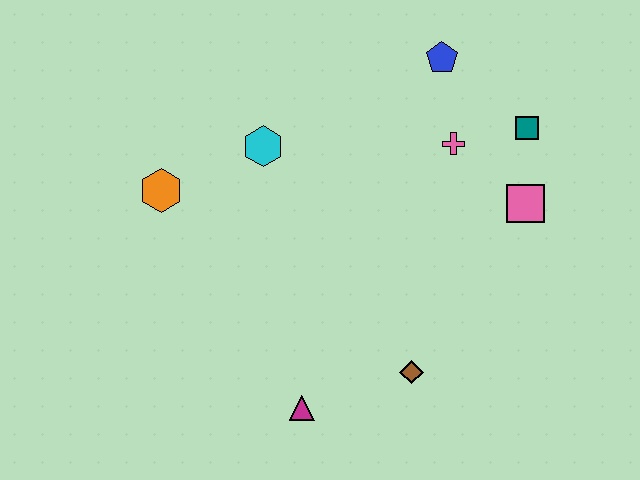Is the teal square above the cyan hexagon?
Yes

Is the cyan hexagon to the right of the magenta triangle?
No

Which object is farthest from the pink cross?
The magenta triangle is farthest from the pink cross.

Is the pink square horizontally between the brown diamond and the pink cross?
No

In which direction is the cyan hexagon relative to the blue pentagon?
The cyan hexagon is to the left of the blue pentagon.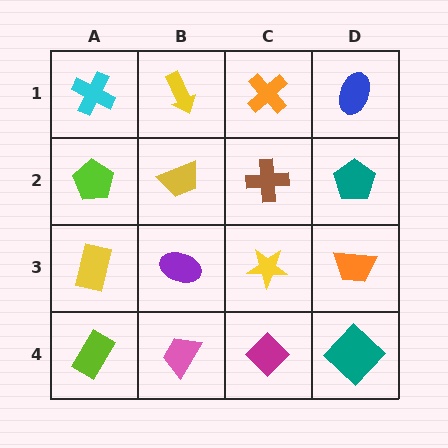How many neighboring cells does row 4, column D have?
2.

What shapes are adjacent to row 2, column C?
An orange cross (row 1, column C), a yellow star (row 3, column C), a yellow trapezoid (row 2, column B), a teal pentagon (row 2, column D).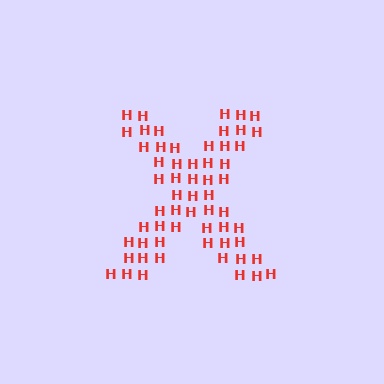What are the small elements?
The small elements are letter H's.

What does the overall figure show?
The overall figure shows the letter X.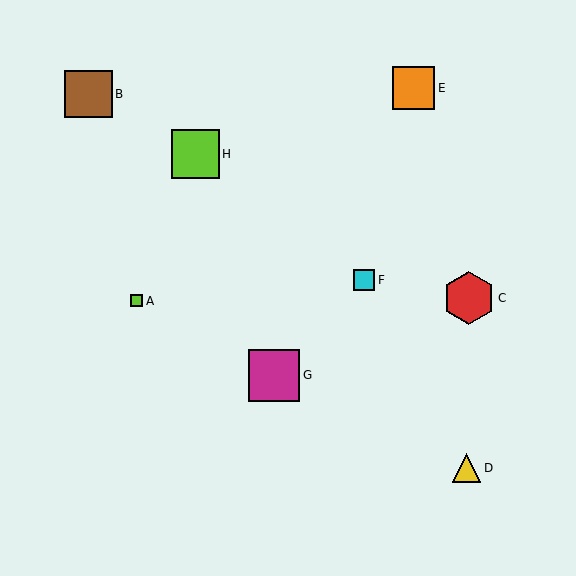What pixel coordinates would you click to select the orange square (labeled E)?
Click at (414, 88) to select the orange square E.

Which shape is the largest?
The red hexagon (labeled C) is the largest.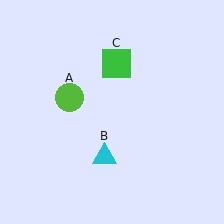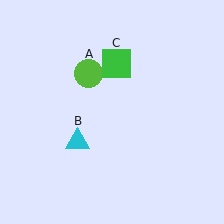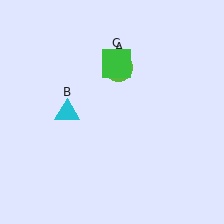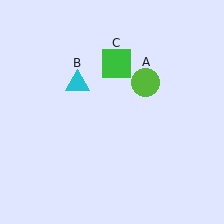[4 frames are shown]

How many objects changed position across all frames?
2 objects changed position: lime circle (object A), cyan triangle (object B).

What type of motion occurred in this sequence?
The lime circle (object A), cyan triangle (object B) rotated clockwise around the center of the scene.